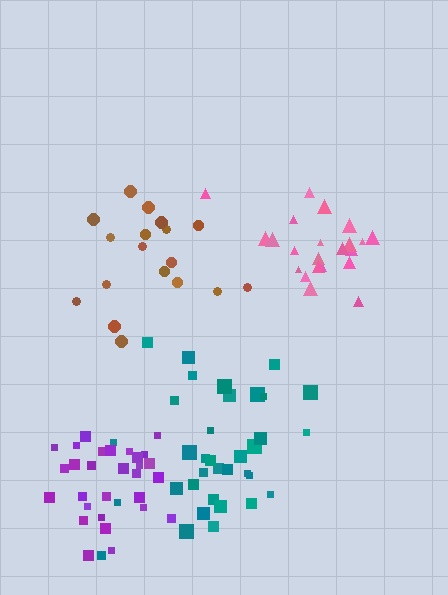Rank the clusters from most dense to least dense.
purple, pink, teal, brown.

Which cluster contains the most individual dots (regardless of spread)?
Teal (35).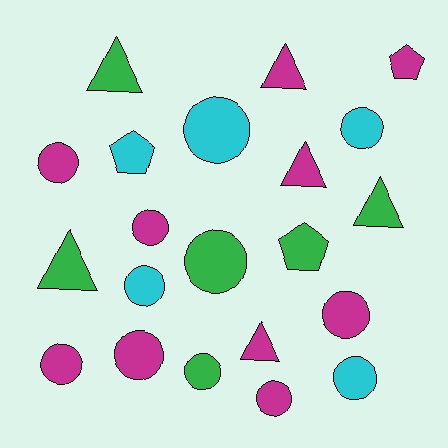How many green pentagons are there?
There is 1 green pentagon.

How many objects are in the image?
There are 21 objects.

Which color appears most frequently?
Magenta, with 10 objects.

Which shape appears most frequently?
Circle, with 12 objects.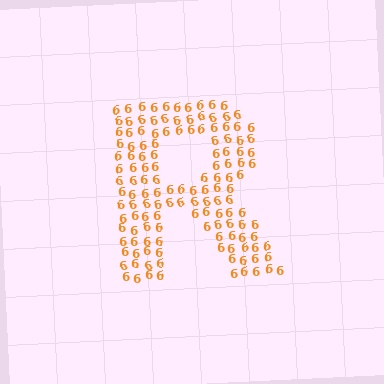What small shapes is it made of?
It is made of small digit 6's.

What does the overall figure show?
The overall figure shows the letter R.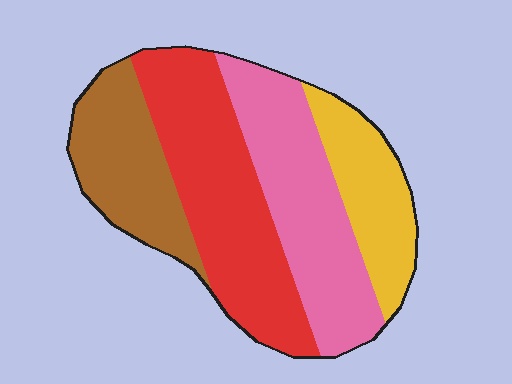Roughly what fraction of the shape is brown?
Brown takes up about one fifth (1/5) of the shape.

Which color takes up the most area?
Red, at roughly 35%.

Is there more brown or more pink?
Pink.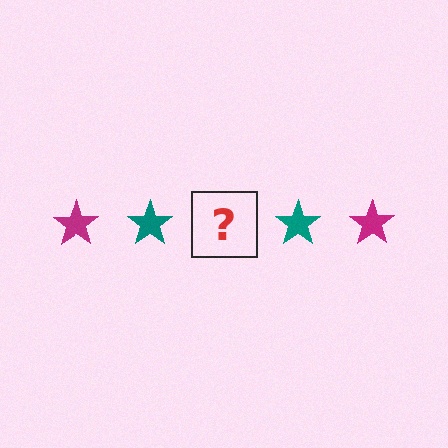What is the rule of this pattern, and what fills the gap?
The rule is that the pattern cycles through magenta, teal stars. The gap should be filled with a magenta star.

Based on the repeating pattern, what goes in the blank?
The blank should be a magenta star.